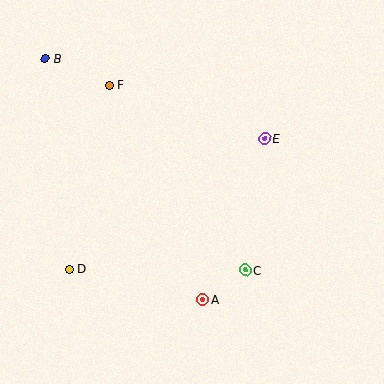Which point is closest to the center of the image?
Point E at (265, 138) is closest to the center.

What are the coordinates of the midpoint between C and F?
The midpoint between C and F is at (177, 178).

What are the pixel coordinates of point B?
Point B is at (45, 59).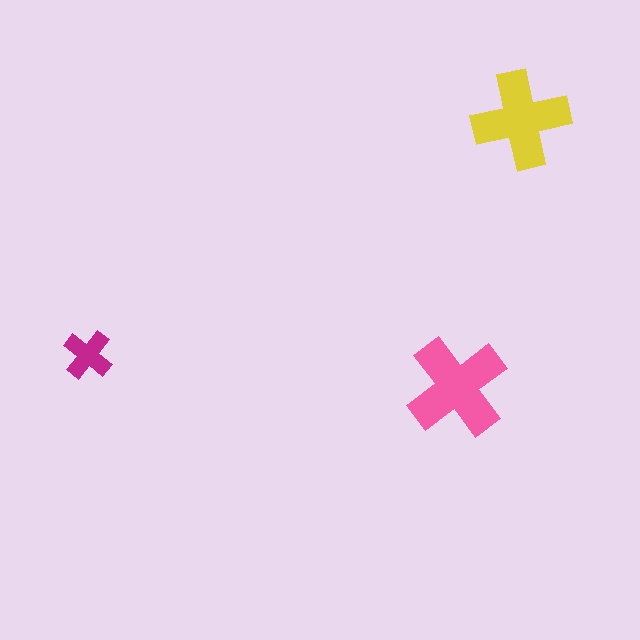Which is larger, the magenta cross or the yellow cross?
The yellow one.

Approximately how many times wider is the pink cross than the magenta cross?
About 2 times wider.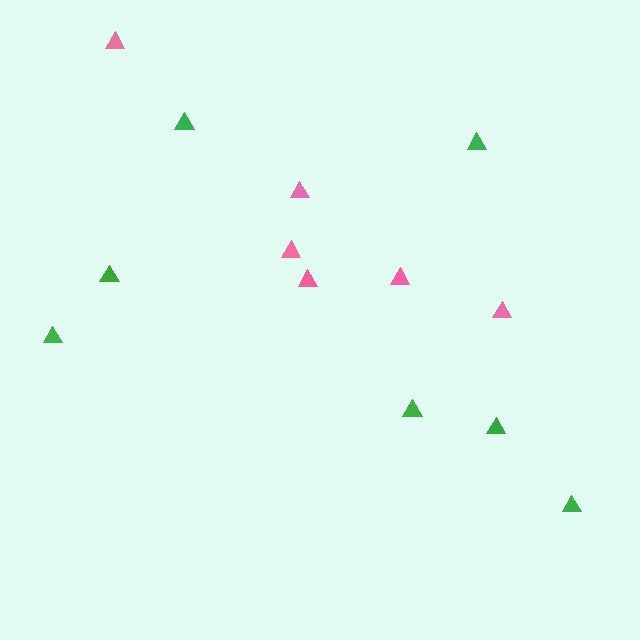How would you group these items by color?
There are 2 groups: one group of green triangles (7) and one group of pink triangles (6).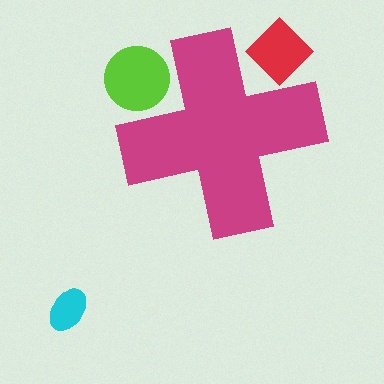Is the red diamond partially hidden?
Yes, the red diamond is partially hidden behind the magenta cross.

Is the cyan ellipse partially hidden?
No, the cyan ellipse is fully visible.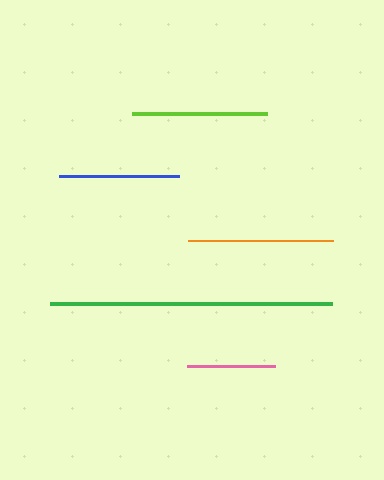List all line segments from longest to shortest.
From longest to shortest: green, orange, lime, blue, pink.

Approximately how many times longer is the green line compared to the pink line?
The green line is approximately 3.2 times the length of the pink line.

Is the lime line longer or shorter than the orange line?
The orange line is longer than the lime line.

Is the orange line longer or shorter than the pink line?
The orange line is longer than the pink line.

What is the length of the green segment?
The green segment is approximately 282 pixels long.